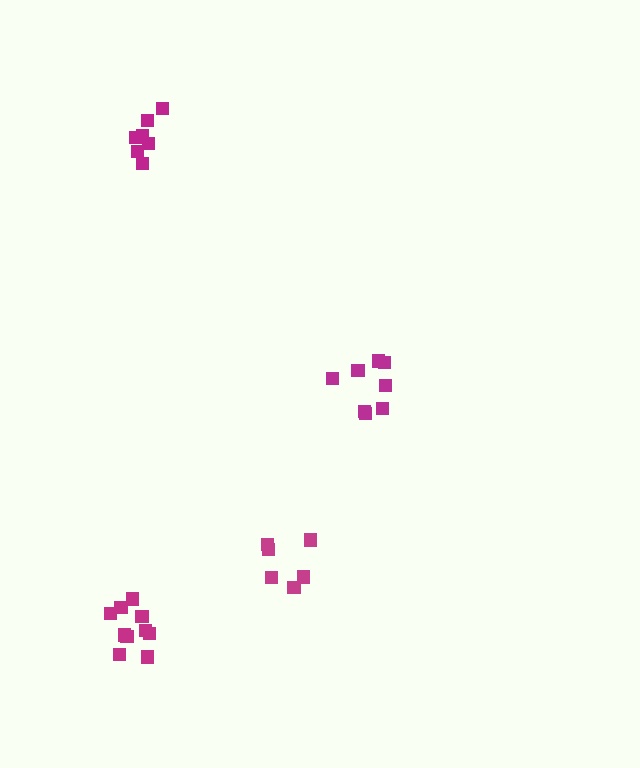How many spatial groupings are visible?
There are 4 spatial groupings.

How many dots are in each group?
Group 1: 7 dots, Group 2: 10 dots, Group 3: 8 dots, Group 4: 6 dots (31 total).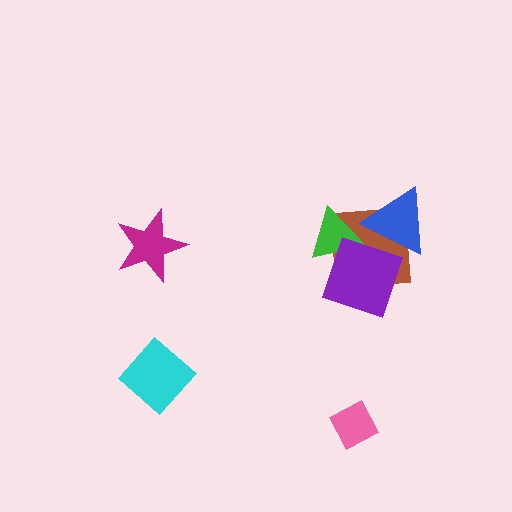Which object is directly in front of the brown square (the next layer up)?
The blue triangle is directly in front of the brown square.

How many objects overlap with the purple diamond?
3 objects overlap with the purple diamond.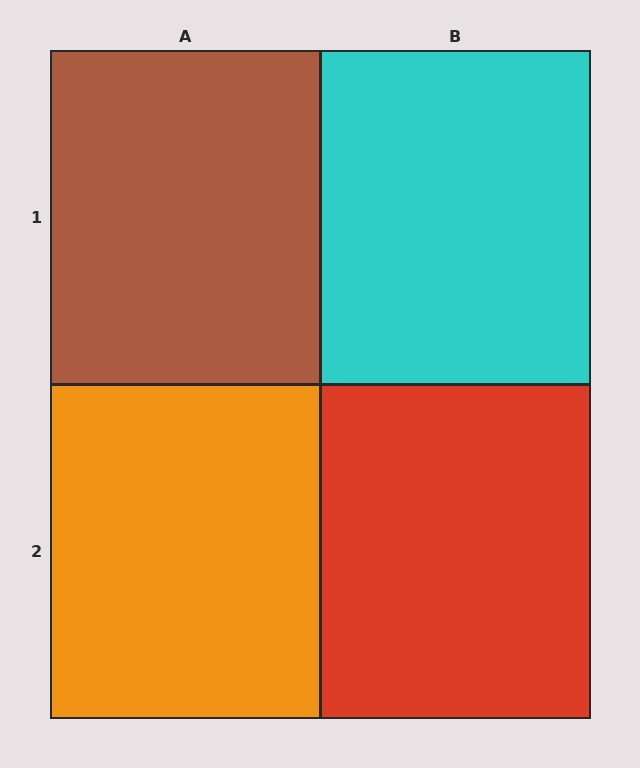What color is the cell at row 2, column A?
Orange.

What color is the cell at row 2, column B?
Red.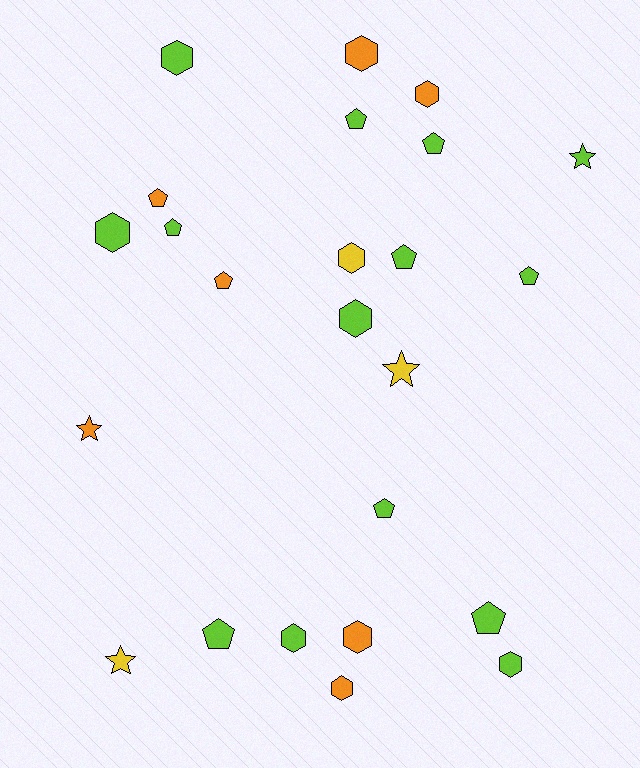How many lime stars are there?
There is 1 lime star.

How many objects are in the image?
There are 24 objects.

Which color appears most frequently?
Lime, with 14 objects.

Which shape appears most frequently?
Pentagon, with 10 objects.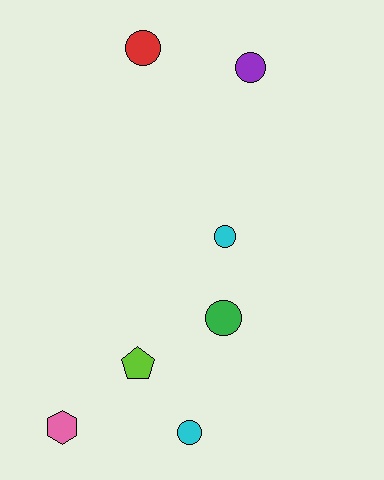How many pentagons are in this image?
There is 1 pentagon.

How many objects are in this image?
There are 7 objects.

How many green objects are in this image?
There is 1 green object.